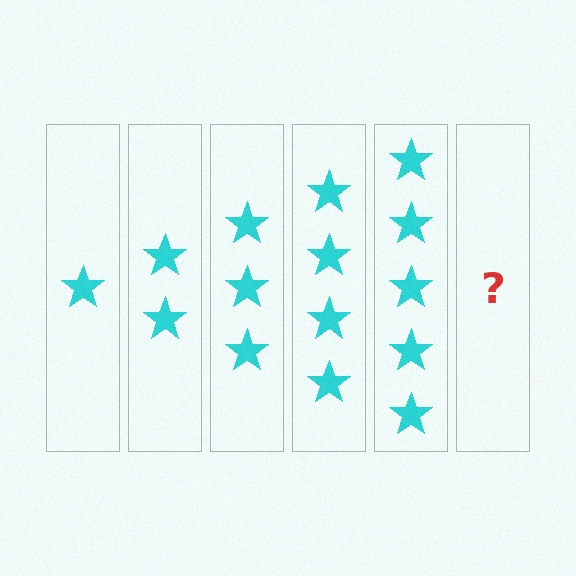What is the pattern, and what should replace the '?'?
The pattern is that each step adds one more star. The '?' should be 6 stars.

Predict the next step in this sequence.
The next step is 6 stars.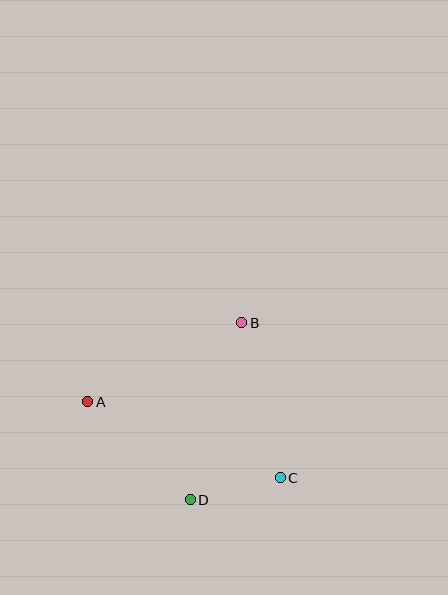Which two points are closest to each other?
Points C and D are closest to each other.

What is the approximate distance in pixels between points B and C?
The distance between B and C is approximately 160 pixels.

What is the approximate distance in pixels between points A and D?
The distance between A and D is approximately 142 pixels.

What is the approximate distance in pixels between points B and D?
The distance between B and D is approximately 184 pixels.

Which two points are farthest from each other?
Points A and C are farthest from each other.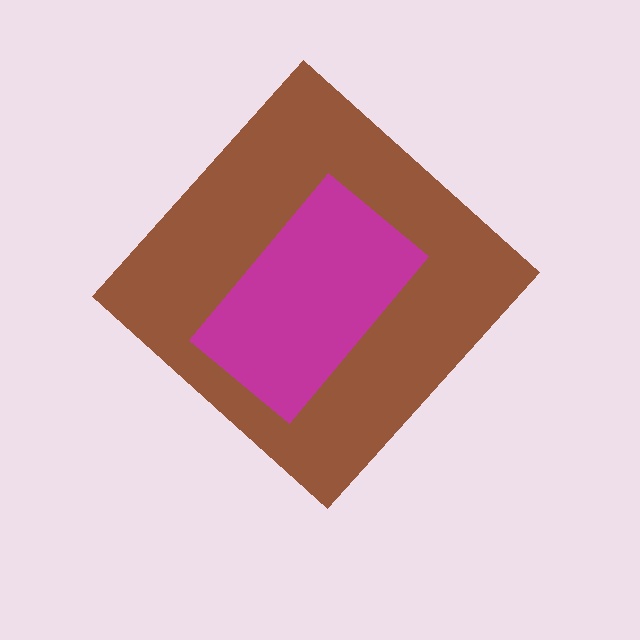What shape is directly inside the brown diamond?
The magenta rectangle.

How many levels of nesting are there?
2.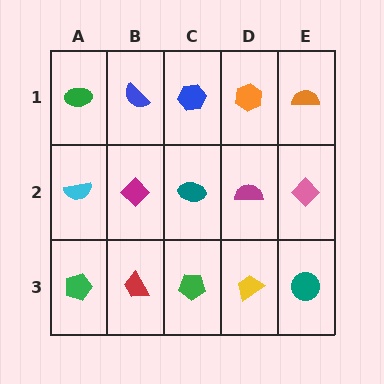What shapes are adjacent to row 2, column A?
A green ellipse (row 1, column A), a green pentagon (row 3, column A), a magenta diamond (row 2, column B).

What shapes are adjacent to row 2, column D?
An orange hexagon (row 1, column D), a yellow trapezoid (row 3, column D), a teal ellipse (row 2, column C), a pink diamond (row 2, column E).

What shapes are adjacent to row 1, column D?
A magenta semicircle (row 2, column D), a blue hexagon (row 1, column C), an orange semicircle (row 1, column E).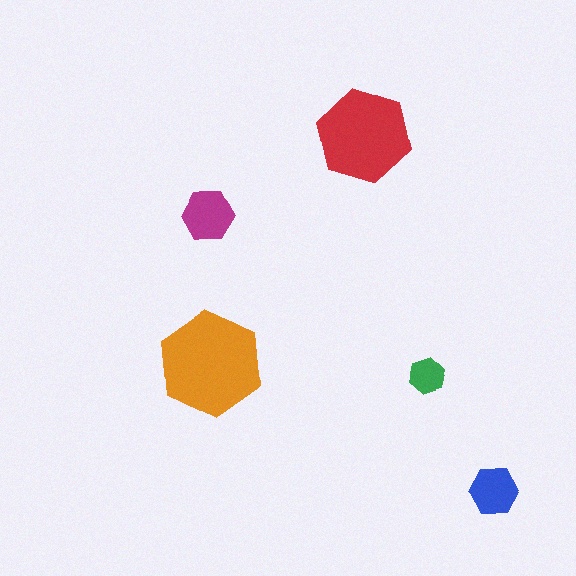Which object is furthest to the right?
The blue hexagon is rightmost.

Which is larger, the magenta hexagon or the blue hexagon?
The magenta one.